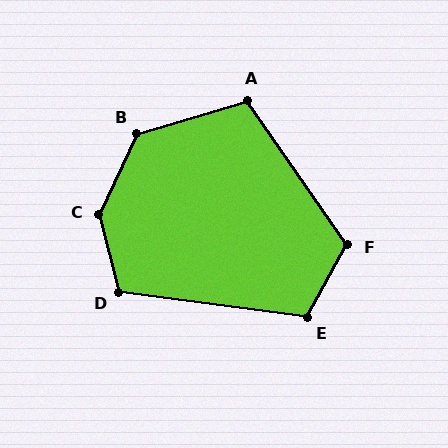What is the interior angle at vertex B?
Approximately 132 degrees (obtuse).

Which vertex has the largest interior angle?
C, at approximately 141 degrees.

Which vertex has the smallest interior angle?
A, at approximately 108 degrees.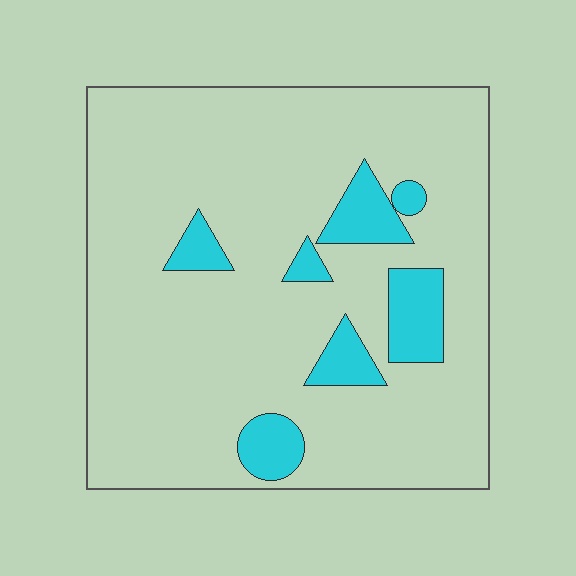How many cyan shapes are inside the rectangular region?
7.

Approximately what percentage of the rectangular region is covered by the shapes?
Approximately 15%.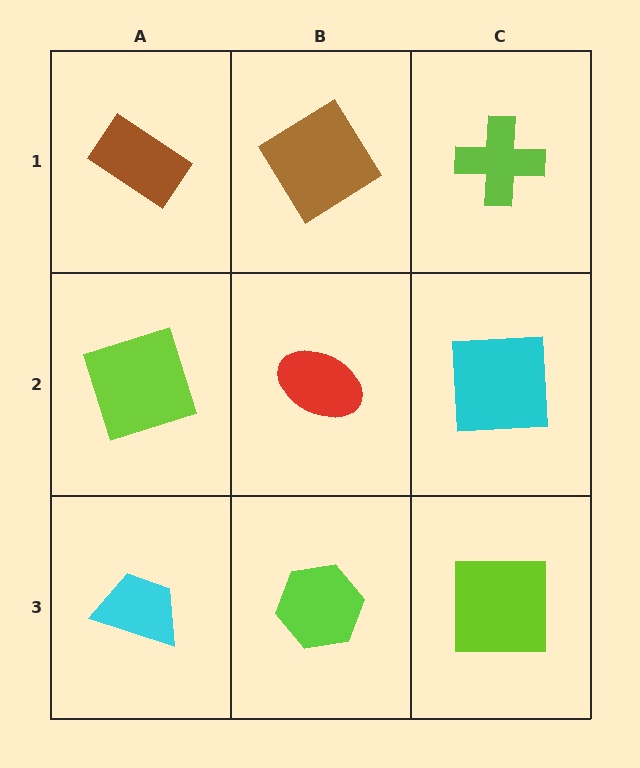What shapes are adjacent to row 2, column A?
A brown rectangle (row 1, column A), a cyan trapezoid (row 3, column A), a red ellipse (row 2, column B).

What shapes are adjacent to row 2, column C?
A lime cross (row 1, column C), a lime square (row 3, column C), a red ellipse (row 2, column B).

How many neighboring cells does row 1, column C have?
2.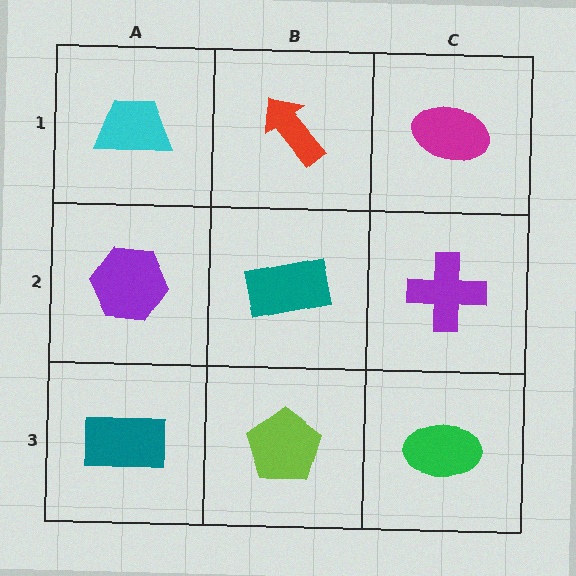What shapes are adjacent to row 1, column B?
A teal rectangle (row 2, column B), a cyan trapezoid (row 1, column A), a magenta ellipse (row 1, column C).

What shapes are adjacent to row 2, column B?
A red arrow (row 1, column B), a lime pentagon (row 3, column B), a purple hexagon (row 2, column A), a purple cross (row 2, column C).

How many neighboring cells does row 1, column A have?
2.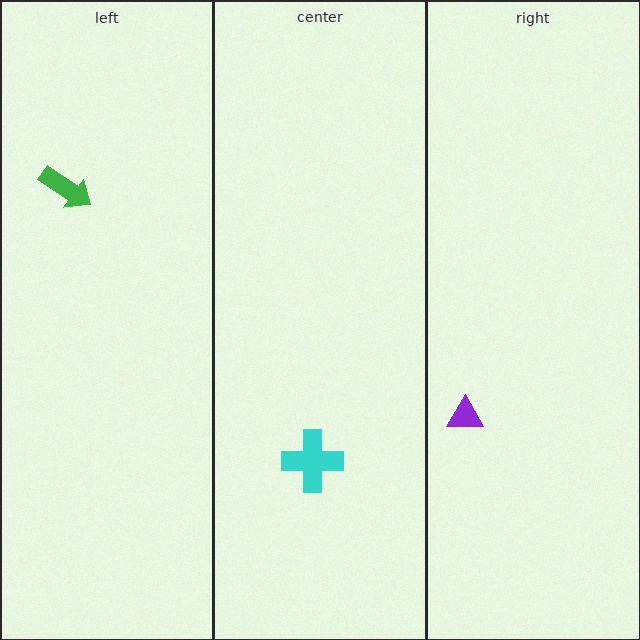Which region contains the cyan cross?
The center region.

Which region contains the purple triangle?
The right region.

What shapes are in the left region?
The green arrow.